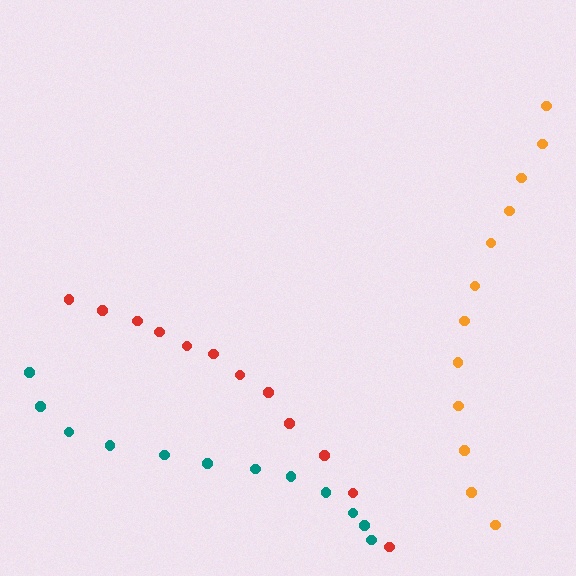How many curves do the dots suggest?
There are 3 distinct paths.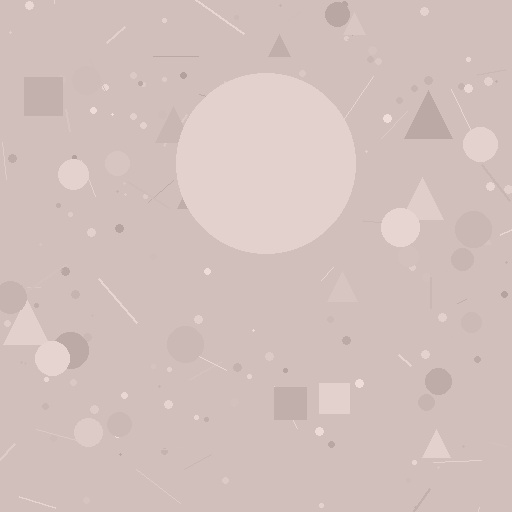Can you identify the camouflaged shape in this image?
The camouflaged shape is a circle.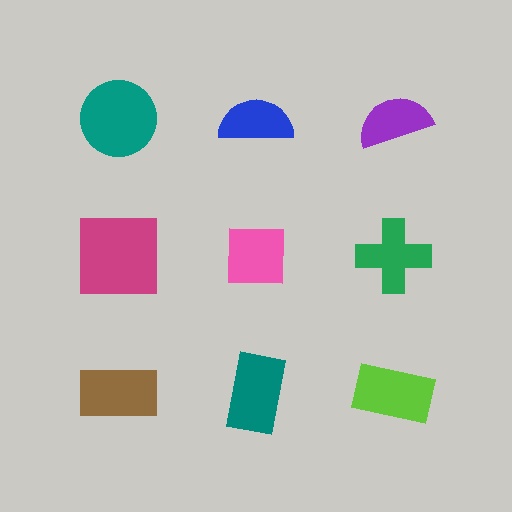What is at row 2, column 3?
A green cross.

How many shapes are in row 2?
3 shapes.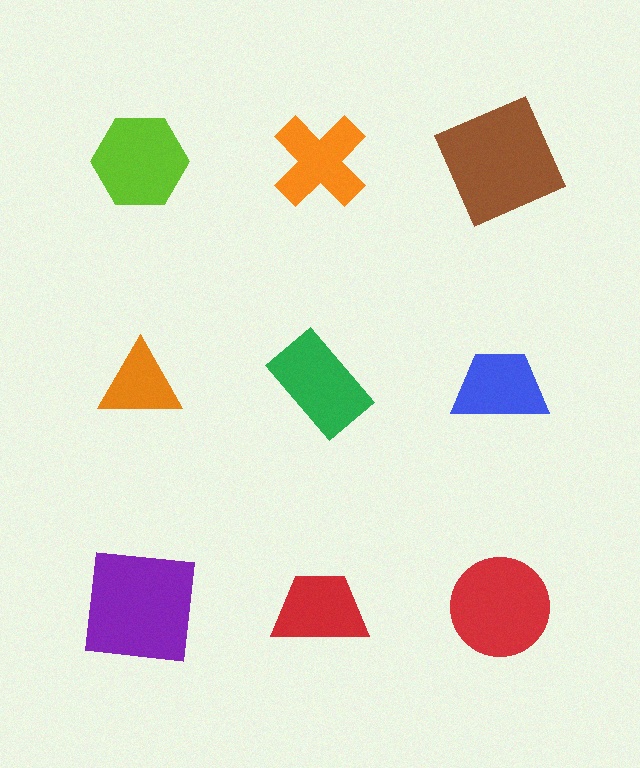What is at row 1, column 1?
A lime hexagon.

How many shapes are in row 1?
3 shapes.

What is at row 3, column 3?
A red circle.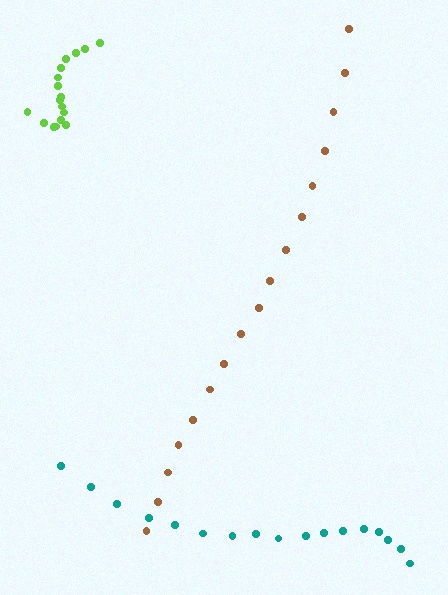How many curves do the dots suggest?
There are 3 distinct paths.